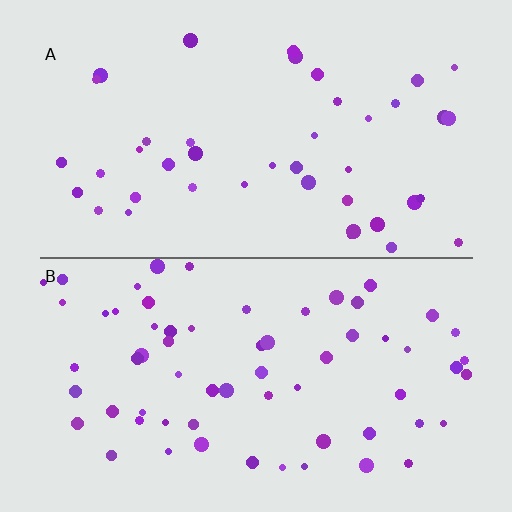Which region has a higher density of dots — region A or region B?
B (the bottom).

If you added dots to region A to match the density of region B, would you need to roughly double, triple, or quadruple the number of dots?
Approximately double.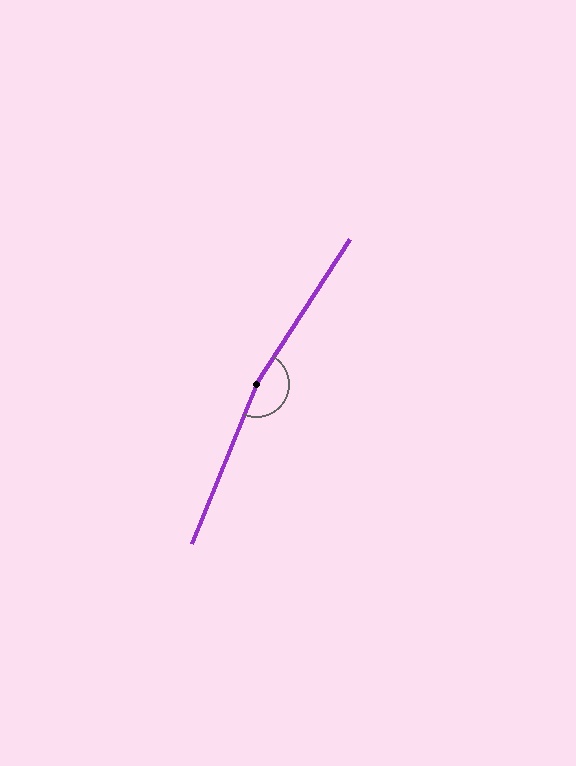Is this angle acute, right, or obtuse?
It is obtuse.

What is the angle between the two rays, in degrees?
Approximately 169 degrees.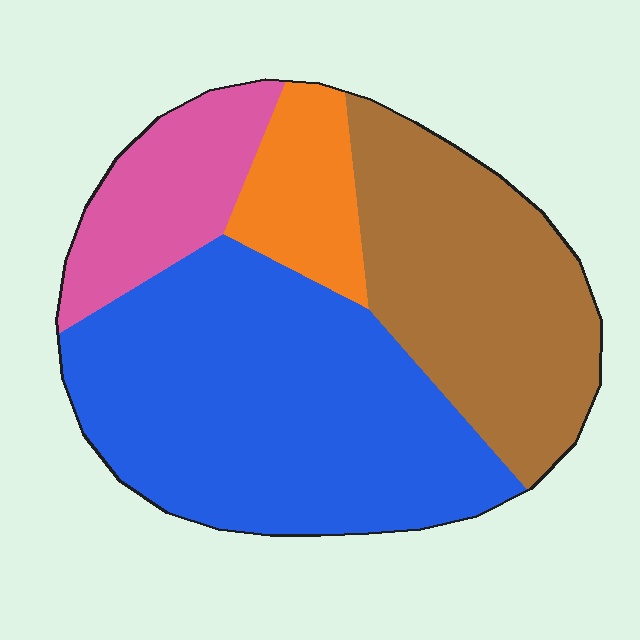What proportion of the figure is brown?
Brown covers 30% of the figure.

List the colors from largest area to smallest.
From largest to smallest: blue, brown, pink, orange.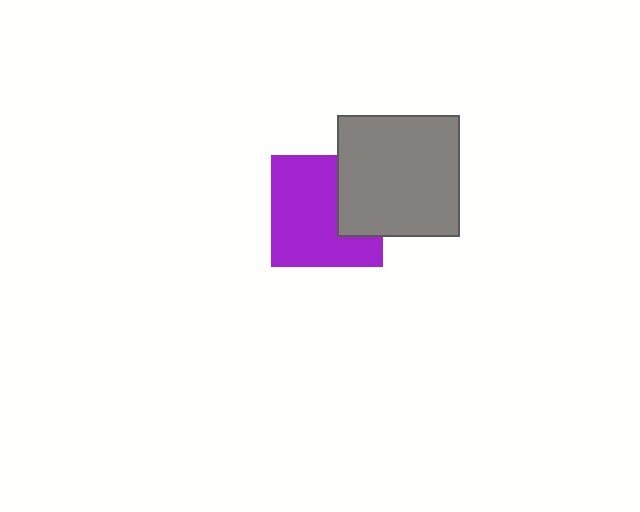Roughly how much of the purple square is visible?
Most of it is visible (roughly 70%).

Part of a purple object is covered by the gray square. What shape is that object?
It is a square.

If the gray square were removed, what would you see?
You would see the complete purple square.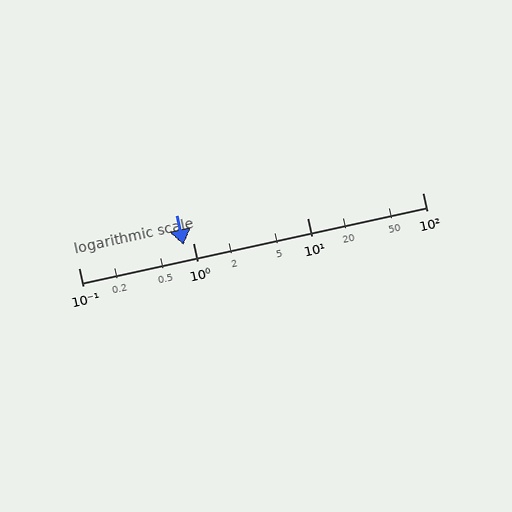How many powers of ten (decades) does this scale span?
The scale spans 3 decades, from 0.1 to 100.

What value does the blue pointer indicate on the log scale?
The pointer indicates approximately 0.83.